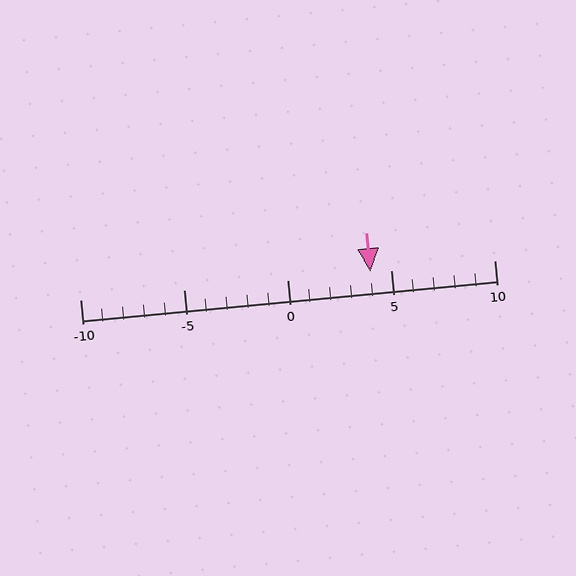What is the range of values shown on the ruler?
The ruler shows values from -10 to 10.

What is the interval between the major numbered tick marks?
The major tick marks are spaced 5 units apart.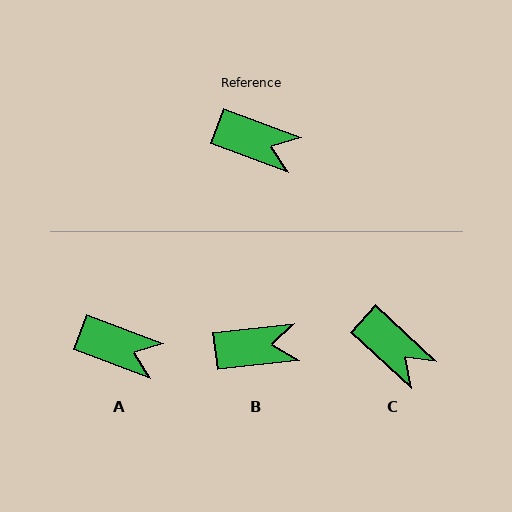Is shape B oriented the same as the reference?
No, it is off by about 27 degrees.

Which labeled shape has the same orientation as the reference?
A.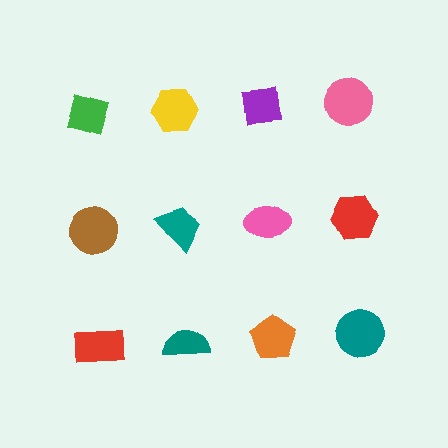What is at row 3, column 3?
An orange pentagon.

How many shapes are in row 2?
4 shapes.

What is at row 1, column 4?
A pink circle.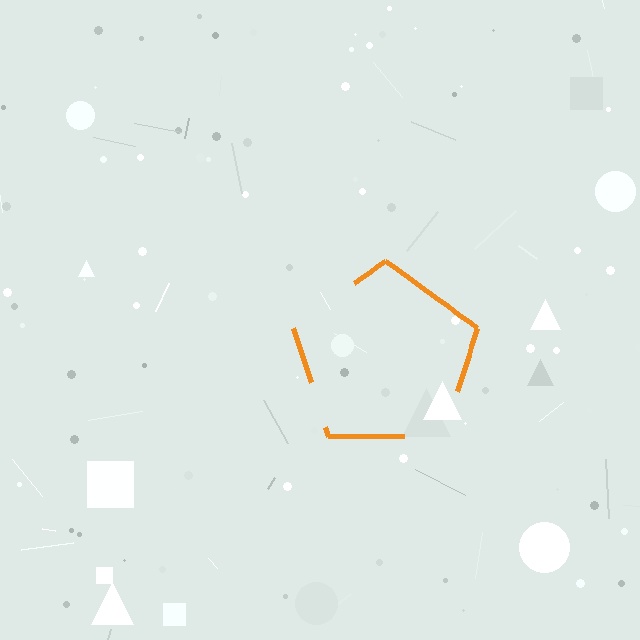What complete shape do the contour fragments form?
The contour fragments form a pentagon.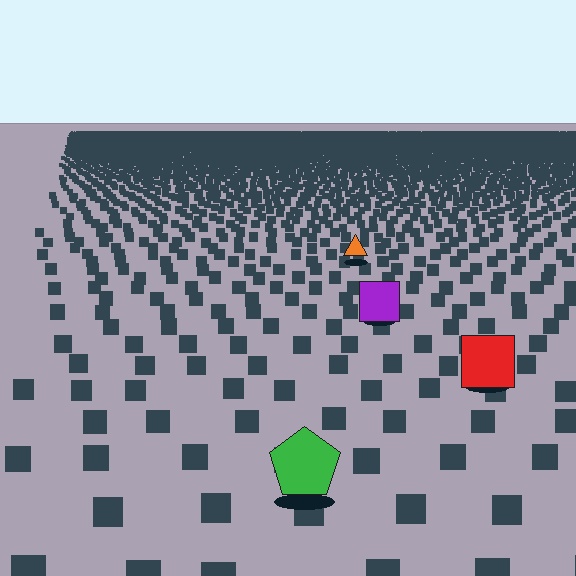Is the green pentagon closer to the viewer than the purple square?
Yes. The green pentagon is closer — you can tell from the texture gradient: the ground texture is coarser near it.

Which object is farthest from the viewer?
The orange triangle is farthest from the viewer. It appears smaller and the ground texture around it is denser.